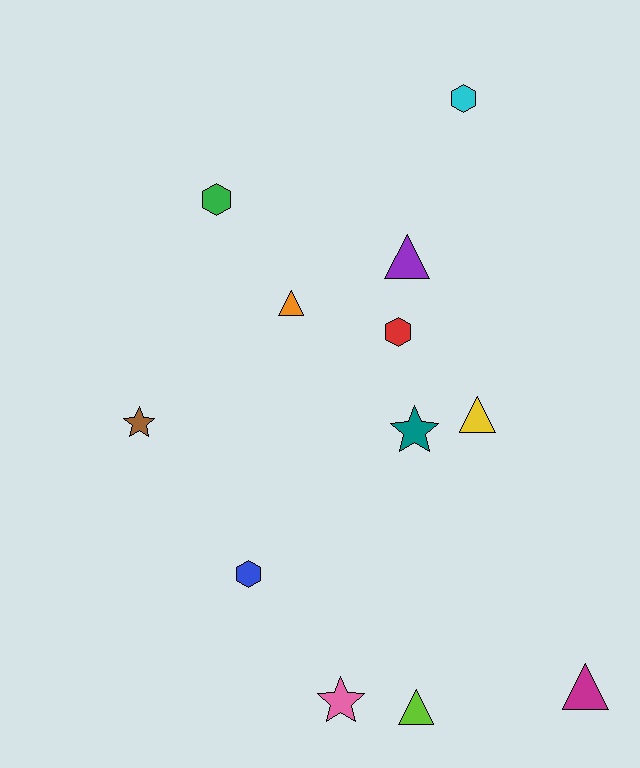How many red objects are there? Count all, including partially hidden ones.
There is 1 red object.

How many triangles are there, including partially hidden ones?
There are 5 triangles.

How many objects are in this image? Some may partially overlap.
There are 12 objects.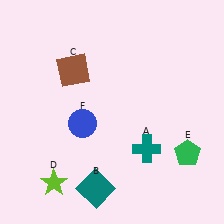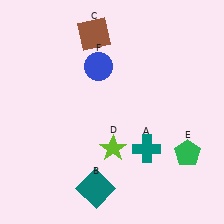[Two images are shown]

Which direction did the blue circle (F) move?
The blue circle (F) moved up.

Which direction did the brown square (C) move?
The brown square (C) moved up.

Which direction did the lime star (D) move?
The lime star (D) moved right.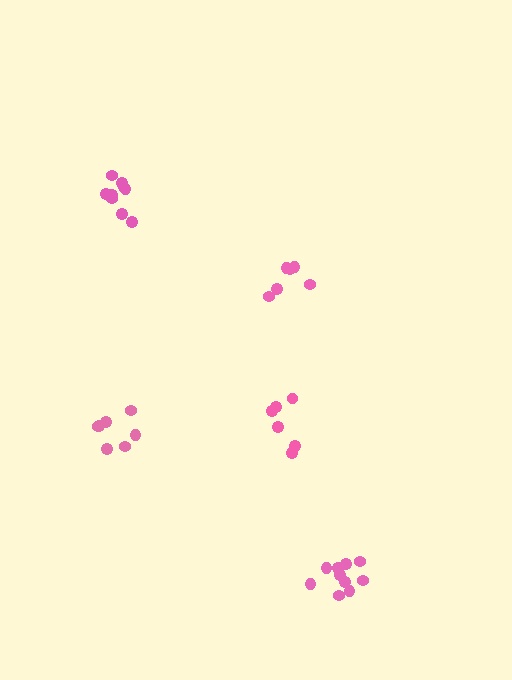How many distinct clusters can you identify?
There are 5 distinct clusters.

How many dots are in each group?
Group 1: 9 dots, Group 2: 7 dots, Group 3: 10 dots, Group 4: 6 dots, Group 5: 6 dots (38 total).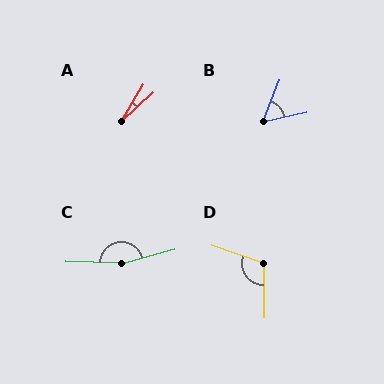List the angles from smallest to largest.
A (16°), B (56°), D (109°), C (163°).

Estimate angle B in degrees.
Approximately 56 degrees.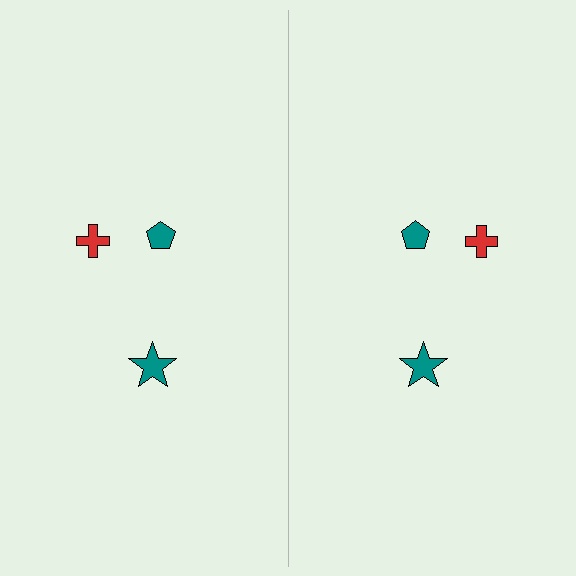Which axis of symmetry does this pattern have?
The pattern has a vertical axis of symmetry running through the center of the image.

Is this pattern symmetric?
Yes, this pattern has bilateral (reflection) symmetry.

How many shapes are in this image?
There are 6 shapes in this image.